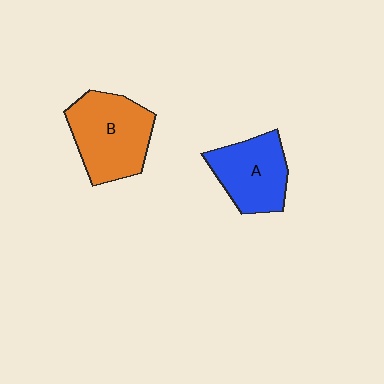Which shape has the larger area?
Shape B (orange).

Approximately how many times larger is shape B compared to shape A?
Approximately 1.2 times.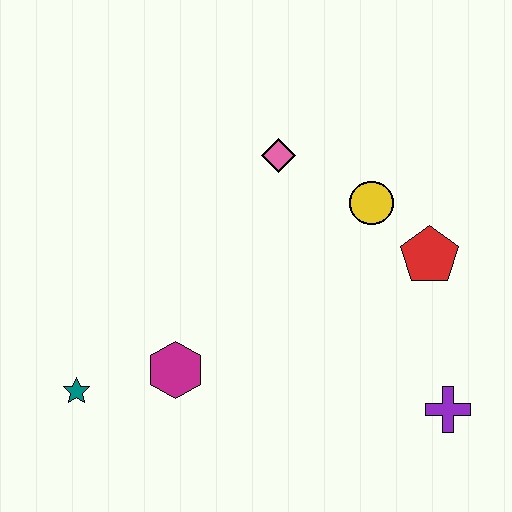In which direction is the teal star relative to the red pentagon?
The teal star is to the left of the red pentagon.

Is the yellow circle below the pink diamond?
Yes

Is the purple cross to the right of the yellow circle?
Yes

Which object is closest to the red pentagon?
The yellow circle is closest to the red pentagon.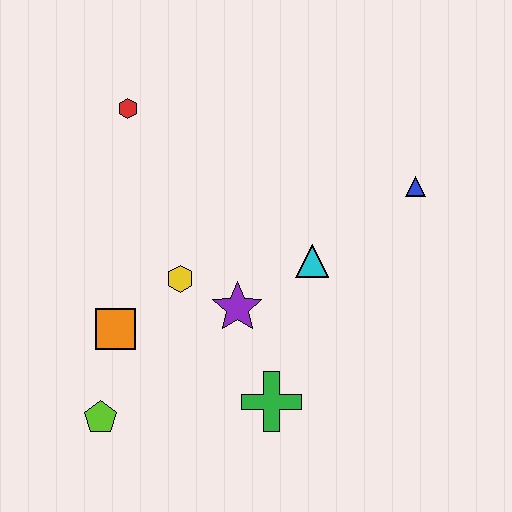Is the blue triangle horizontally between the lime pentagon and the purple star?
No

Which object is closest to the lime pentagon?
The orange square is closest to the lime pentagon.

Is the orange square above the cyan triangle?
No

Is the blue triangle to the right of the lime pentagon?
Yes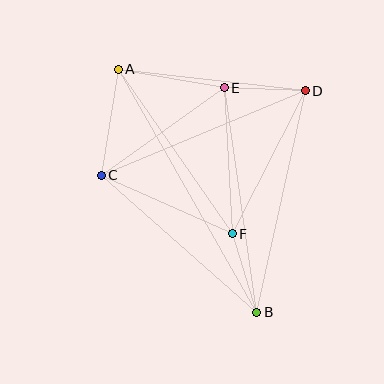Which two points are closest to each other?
Points D and E are closest to each other.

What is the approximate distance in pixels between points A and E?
The distance between A and E is approximately 108 pixels.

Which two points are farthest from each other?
Points A and B are farthest from each other.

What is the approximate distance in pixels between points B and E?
The distance between B and E is approximately 227 pixels.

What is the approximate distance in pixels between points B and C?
The distance between B and C is approximately 207 pixels.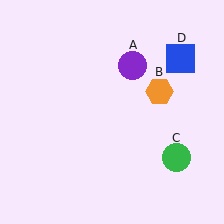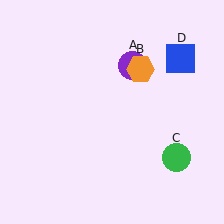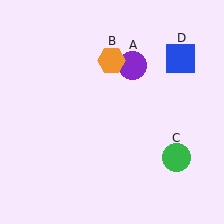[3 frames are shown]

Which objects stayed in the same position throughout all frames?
Purple circle (object A) and green circle (object C) and blue square (object D) remained stationary.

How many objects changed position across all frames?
1 object changed position: orange hexagon (object B).